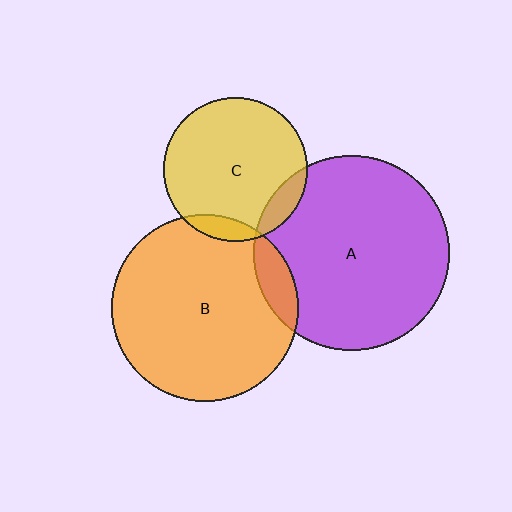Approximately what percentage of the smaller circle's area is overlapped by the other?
Approximately 10%.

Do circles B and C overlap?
Yes.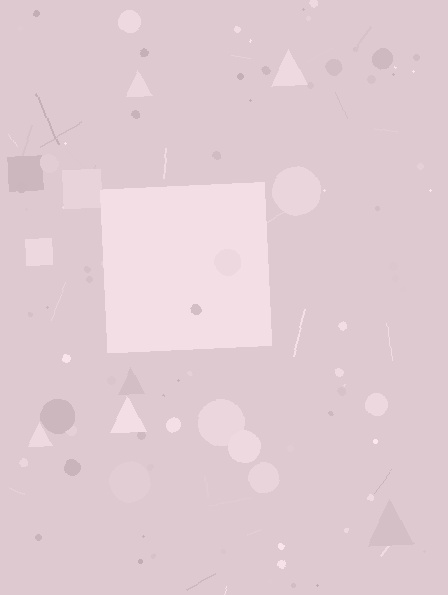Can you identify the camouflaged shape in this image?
The camouflaged shape is a square.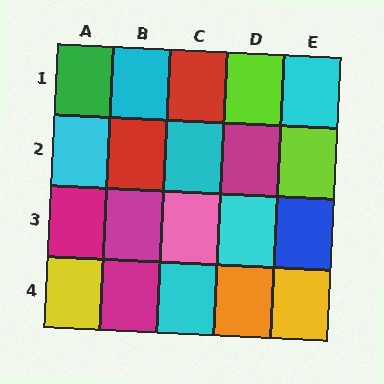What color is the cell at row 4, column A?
Yellow.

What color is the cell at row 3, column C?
Pink.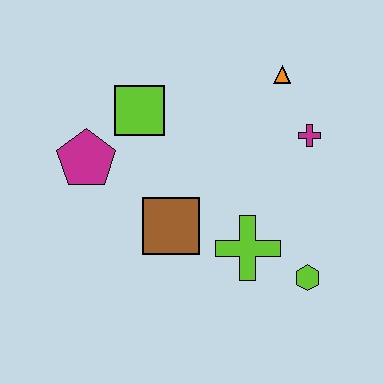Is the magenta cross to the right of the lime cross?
Yes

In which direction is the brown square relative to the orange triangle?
The brown square is below the orange triangle.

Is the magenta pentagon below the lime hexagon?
No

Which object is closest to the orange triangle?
The magenta cross is closest to the orange triangle.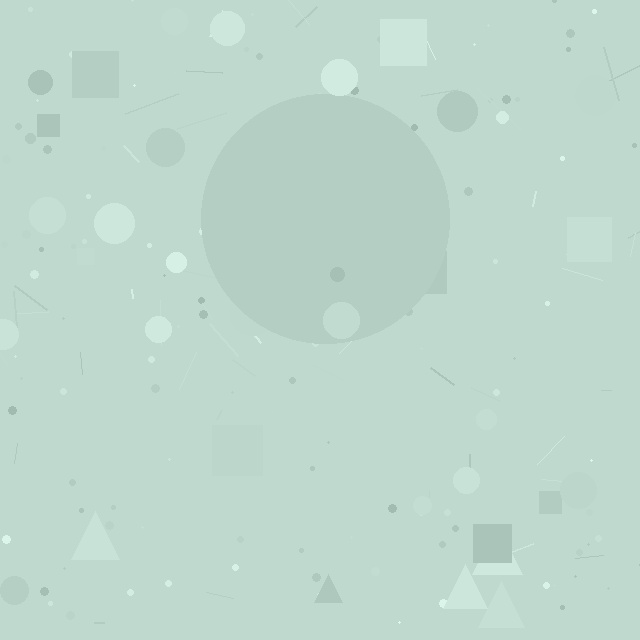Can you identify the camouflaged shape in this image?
The camouflaged shape is a circle.